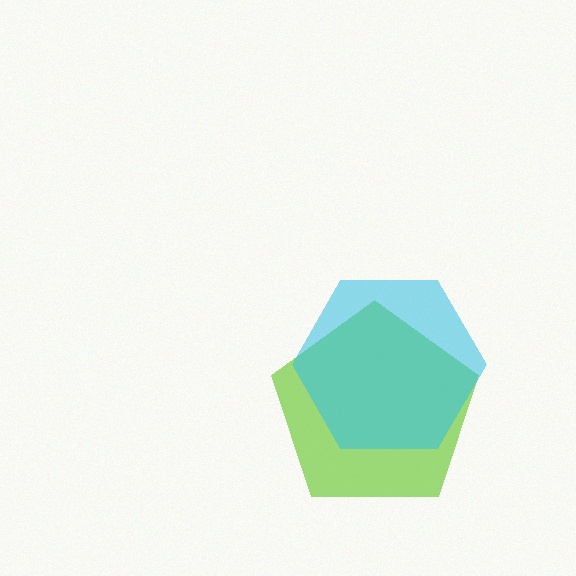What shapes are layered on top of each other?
The layered shapes are: a lime pentagon, a cyan hexagon.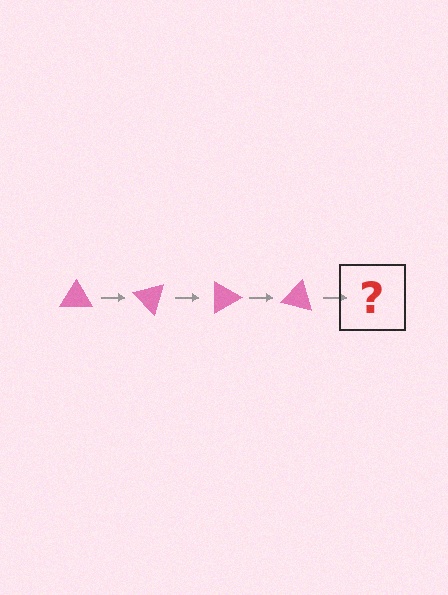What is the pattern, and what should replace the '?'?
The pattern is that the triangle rotates 45 degrees each step. The '?' should be a pink triangle rotated 180 degrees.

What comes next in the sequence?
The next element should be a pink triangle rotated 180 degrees.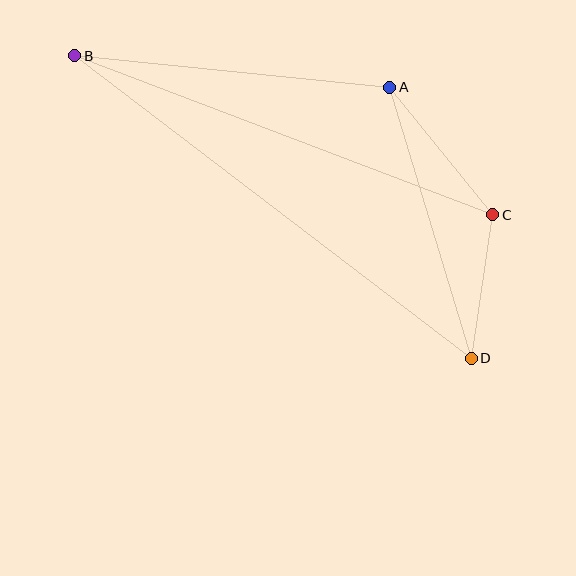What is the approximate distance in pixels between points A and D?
The distance between A and D is approximately 283 pixels.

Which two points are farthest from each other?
Points B and D are farthest from each other.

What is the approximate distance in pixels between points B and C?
The distance between B and C is approximately 447 pixels.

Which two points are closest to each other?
Points C and D are closest to each other.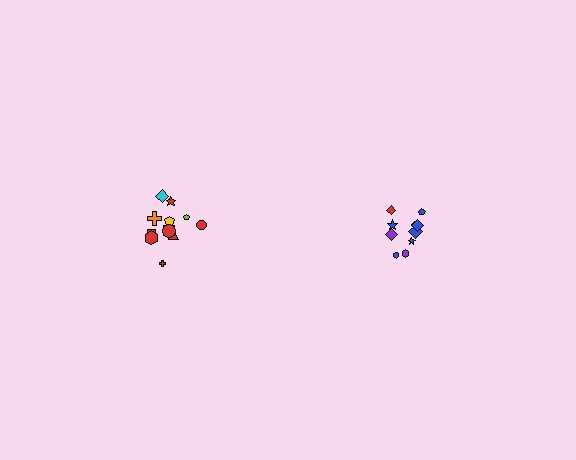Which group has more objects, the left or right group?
The left group.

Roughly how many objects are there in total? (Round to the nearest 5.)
Roughly 20 objects in total.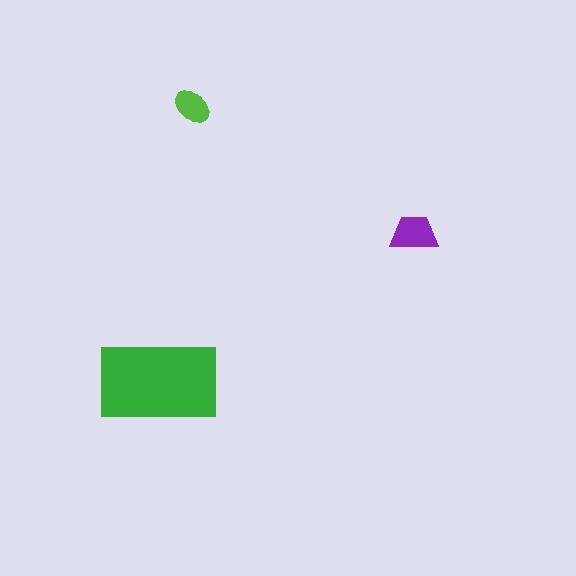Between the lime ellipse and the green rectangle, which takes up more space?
The green rectangle.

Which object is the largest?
The green rectangle.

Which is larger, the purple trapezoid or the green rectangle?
The green rectangle.